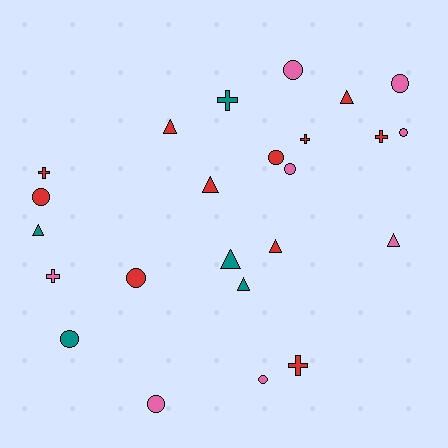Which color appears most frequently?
Red, with 11 objects.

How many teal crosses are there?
There is 1 teal cross.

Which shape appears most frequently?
Circle, with 10 objects.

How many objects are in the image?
There are 24 objects.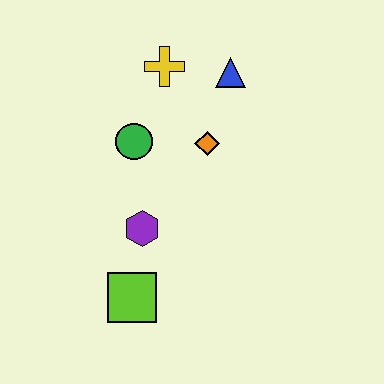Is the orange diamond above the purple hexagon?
Yes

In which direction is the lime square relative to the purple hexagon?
The lime square is below the purple hexagon.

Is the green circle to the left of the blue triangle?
Yes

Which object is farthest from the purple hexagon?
The blue triangle is farthest from the purple hexagon.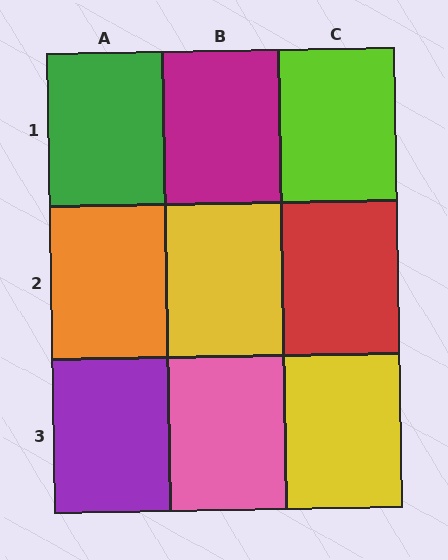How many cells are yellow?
2 cells are yellow.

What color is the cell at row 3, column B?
Pink.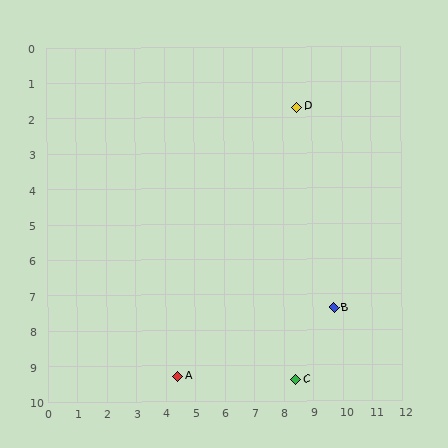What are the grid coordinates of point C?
Point C is at approximately (8.4, 9.4).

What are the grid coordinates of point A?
Point A is at approximately (4.4, 9.3).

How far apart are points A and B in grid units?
Points A and B are about 5.6 grid units apart.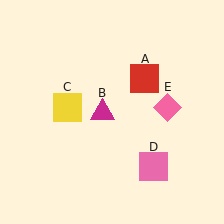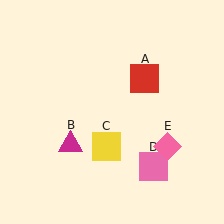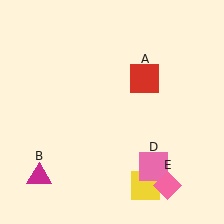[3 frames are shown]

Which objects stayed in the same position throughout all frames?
Red square (object A) and pink square (object D) remained stationary.